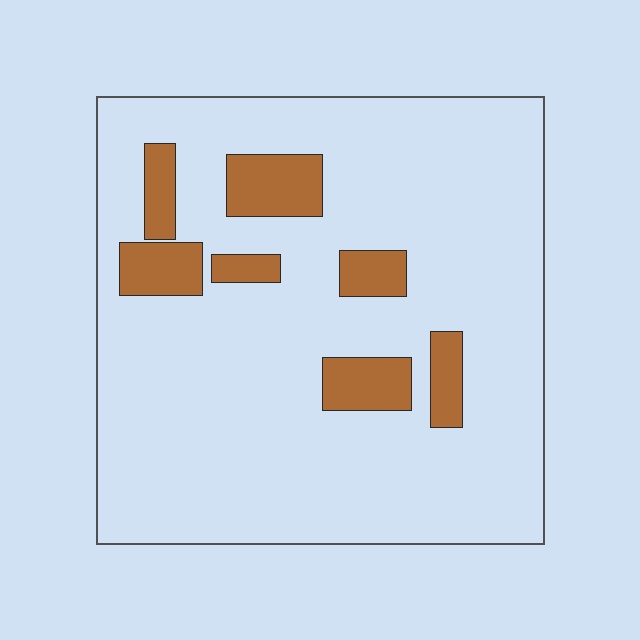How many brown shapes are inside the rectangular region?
7.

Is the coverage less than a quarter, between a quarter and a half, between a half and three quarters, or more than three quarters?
Less than a quarter.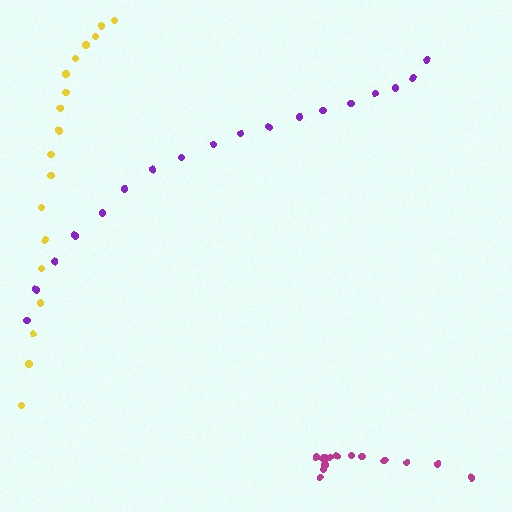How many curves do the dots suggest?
There are 3 distinct paths.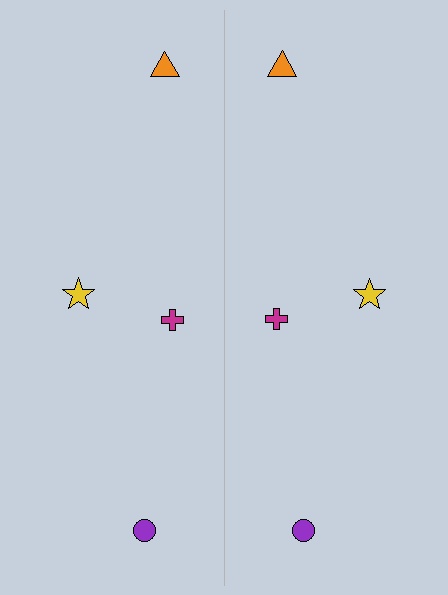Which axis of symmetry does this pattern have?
The pattern has a vertical axis of symmetry running through the center of the image.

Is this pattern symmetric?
Yes, this pattern has bilateral (reflection) symmetry.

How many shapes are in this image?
There are 8 shapes in this image.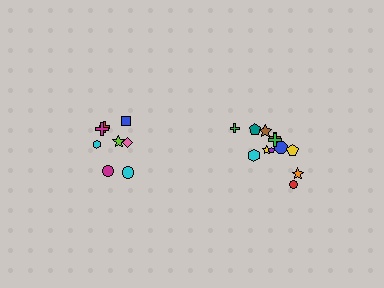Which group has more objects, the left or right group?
The right group.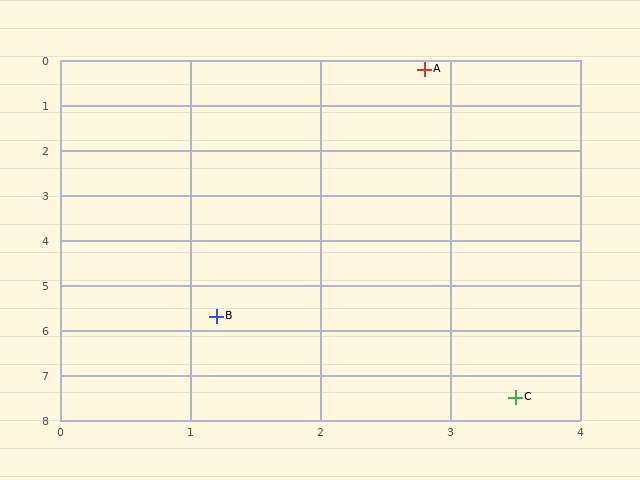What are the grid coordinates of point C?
Point C is at approximately (3.5, 7.5).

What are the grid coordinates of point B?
Point B is at approximately (1.2, 5.7).